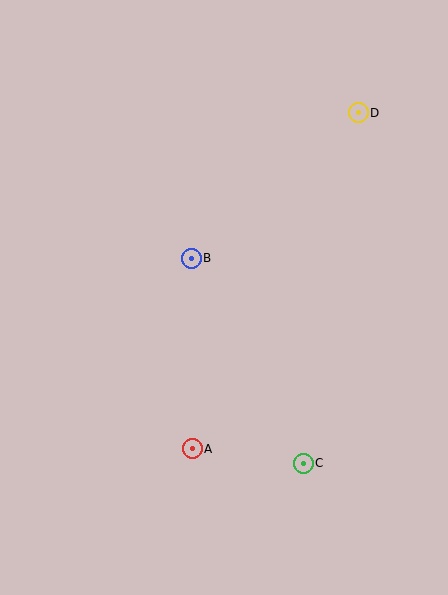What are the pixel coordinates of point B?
Point B is at (191, 258).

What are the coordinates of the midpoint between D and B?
The midpoint between D and B is at (275, 186).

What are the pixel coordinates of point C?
Point C is at (303, 463).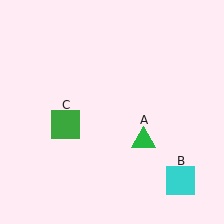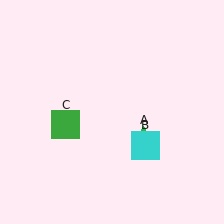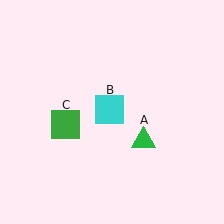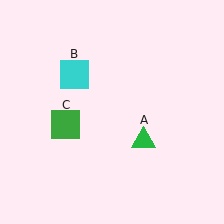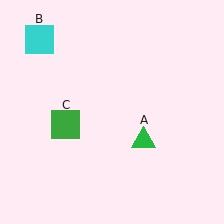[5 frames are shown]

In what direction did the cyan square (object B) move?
The cyan square (object B) moved up and to the left.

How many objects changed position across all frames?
1 object changed position: cyan square (object B).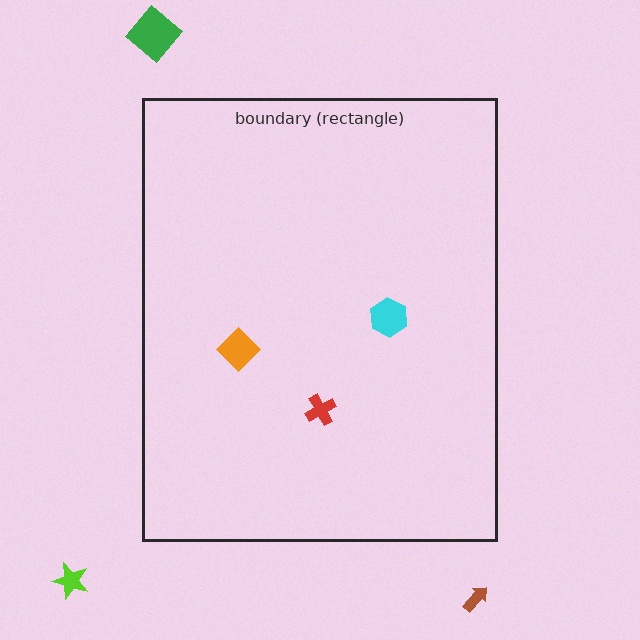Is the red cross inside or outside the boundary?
Inside.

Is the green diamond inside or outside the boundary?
Outside.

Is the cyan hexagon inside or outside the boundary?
Inside.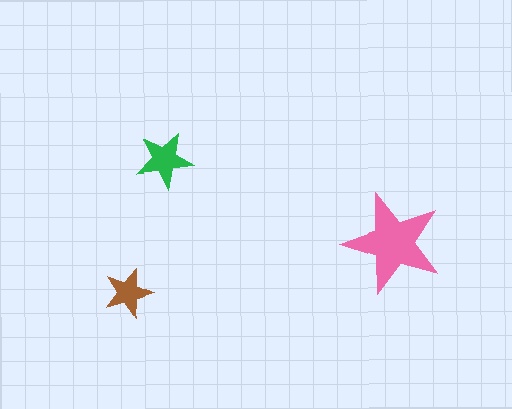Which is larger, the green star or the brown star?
The green one.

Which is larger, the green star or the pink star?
The pink one.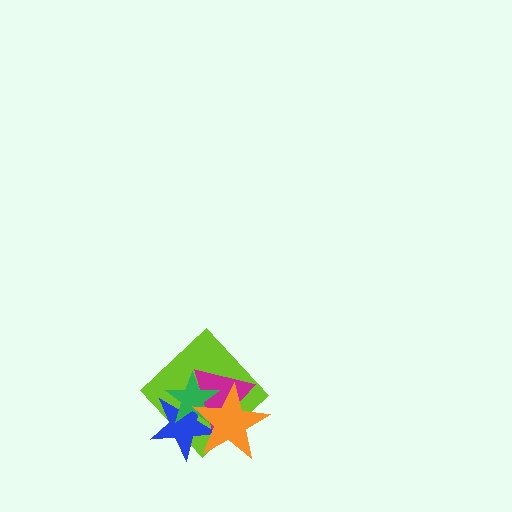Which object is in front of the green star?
The orange star is in front of the green star.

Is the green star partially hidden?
Yes, it is partially covered by another shape.